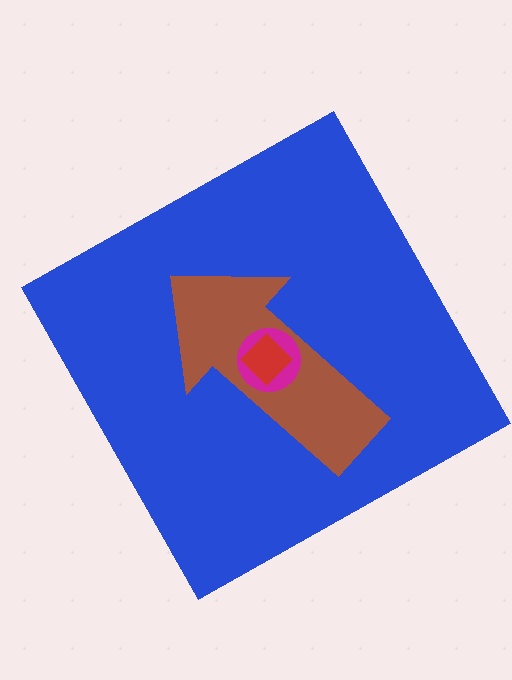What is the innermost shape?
The red diamond.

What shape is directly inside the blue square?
The brown arrow.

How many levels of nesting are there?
4.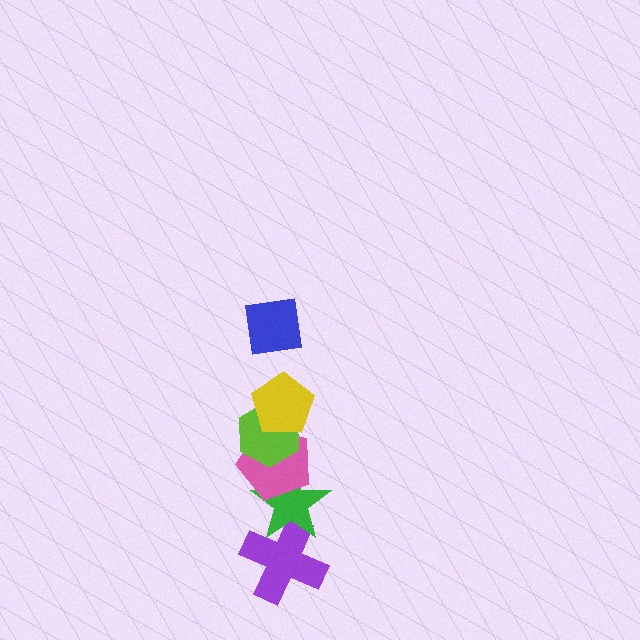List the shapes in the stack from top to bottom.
From top to bottom: the blue square, the yellow pentagon, the lime hexagon, the pink pentagon, the green star, the purple cross.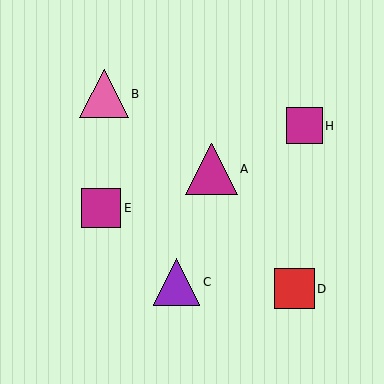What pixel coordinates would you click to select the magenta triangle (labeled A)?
Click at (211, 169) to select the magenta triangle A.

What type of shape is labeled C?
Shape C is a purple triangle.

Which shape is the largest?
The magenta triangle (labeled A) is the largest.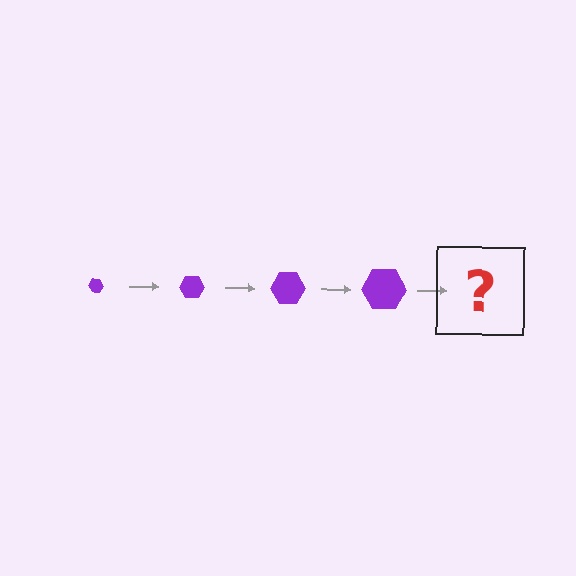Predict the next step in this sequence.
The next step is a purple hexagon, larger than the previous one.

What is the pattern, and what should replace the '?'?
The pattern is that the hexagon gets progressively larger each step. The '?' should be a purple hexagon, larger than the previous one.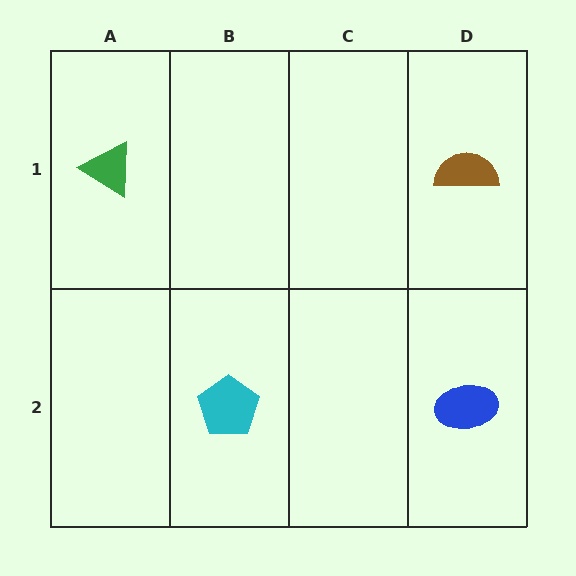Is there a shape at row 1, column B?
No, that cell is empty.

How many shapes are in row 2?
2 shapes.